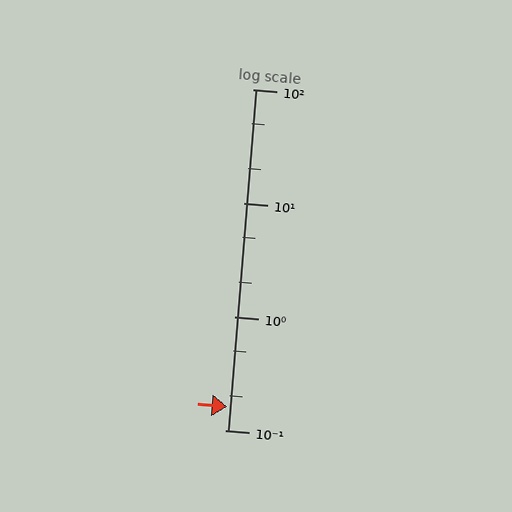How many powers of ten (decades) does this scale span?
The scale spans 3 decades, from 0.1 to 100.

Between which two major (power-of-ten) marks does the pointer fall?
The pointer is between 0.1 and 1.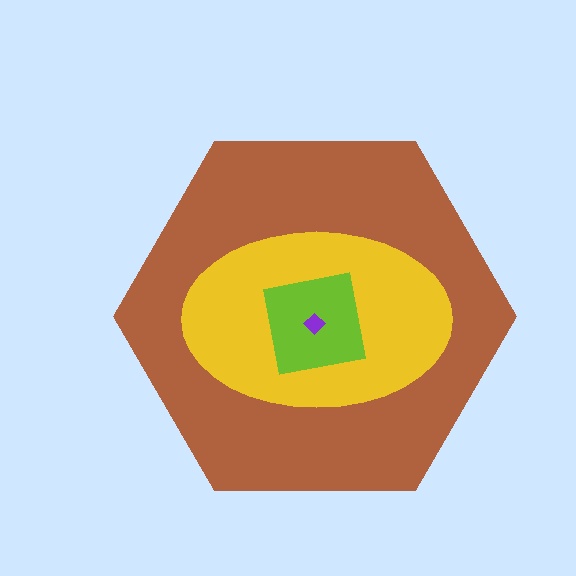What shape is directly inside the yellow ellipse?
The lime square.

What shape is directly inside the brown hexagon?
The yellow ellipse.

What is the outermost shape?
The brown hexagon.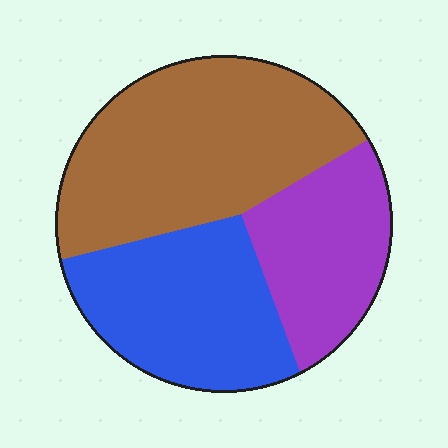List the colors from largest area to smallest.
From largest to smallest: brown, blue, purple.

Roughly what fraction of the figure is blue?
Blue covers roughly 30% of the figure.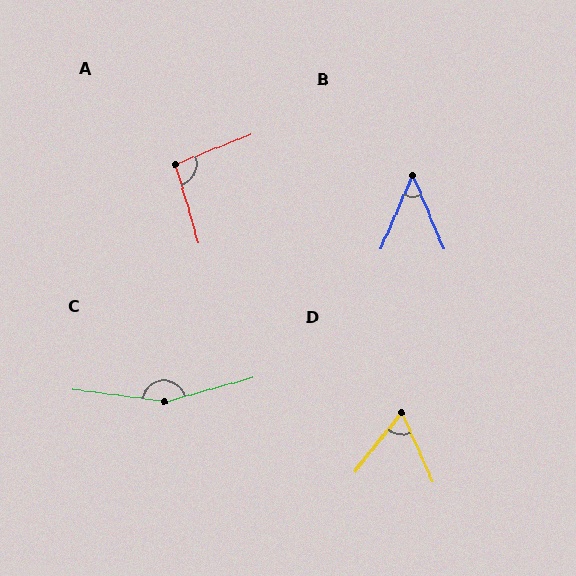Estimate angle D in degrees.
Approximately 63 degrees.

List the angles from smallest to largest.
B (46°), D (63°), A (95°), C (157°).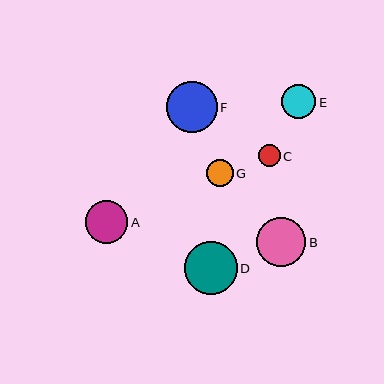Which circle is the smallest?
Circle C is the smallest with a size of approximately 22 pixels.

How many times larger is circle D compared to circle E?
Circle D is approximately 1.6 times the size of circle E.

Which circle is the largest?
Circle D is the largest with a size of approximately 53 pixels.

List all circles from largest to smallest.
From largest to smallest: D, F, B, A, E, G, C.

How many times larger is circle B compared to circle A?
Circle B is approximately 1.2 times the size of circle A.